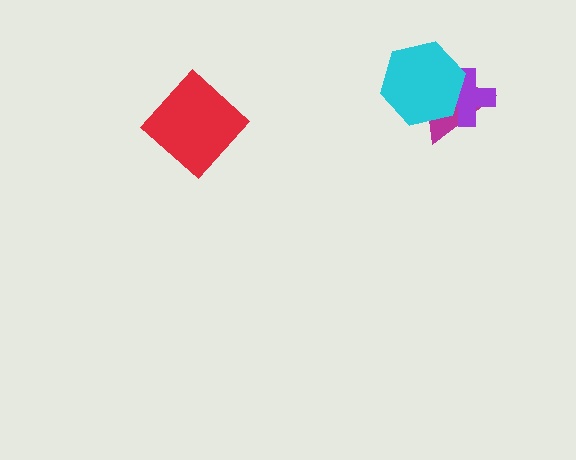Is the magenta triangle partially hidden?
Yes, it is partially covered by another shape.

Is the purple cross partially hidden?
Yes, it is partially covered by another shape.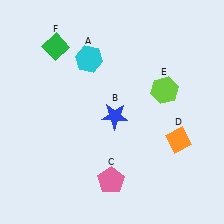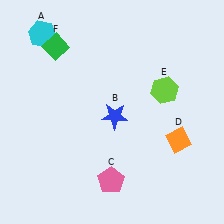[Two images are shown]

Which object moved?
The cyan hexagon (A) moved left.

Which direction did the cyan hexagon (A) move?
The cyan hexagon (A) moved left.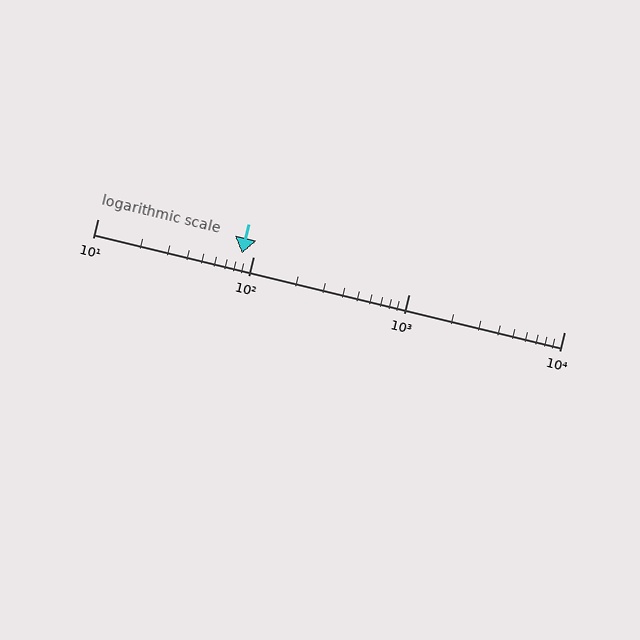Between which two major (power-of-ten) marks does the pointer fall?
The pointer is between 10 and 100.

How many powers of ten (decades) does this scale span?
The scale spans 3 decades, from 10 to 10000.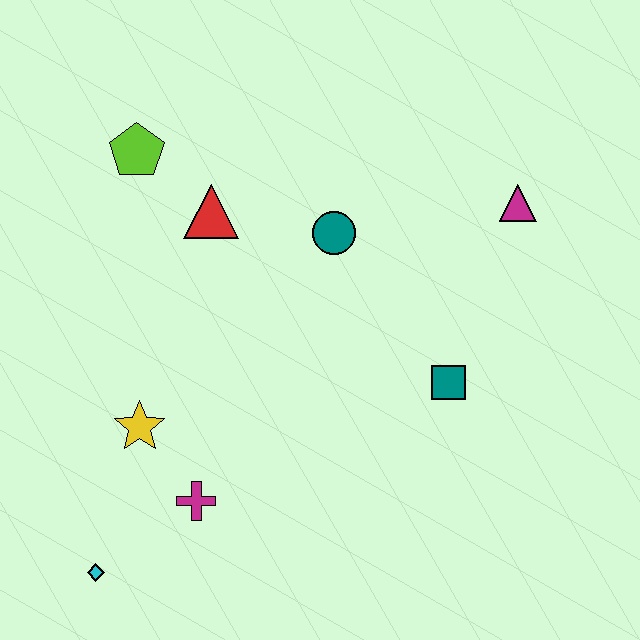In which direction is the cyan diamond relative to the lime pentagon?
The cyan diamond is below the lime pentagon.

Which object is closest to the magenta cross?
The yellow star is closest to the magenta cross.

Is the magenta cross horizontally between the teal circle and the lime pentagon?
Yes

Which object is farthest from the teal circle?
The cyan diamond is farthest from the teal circle.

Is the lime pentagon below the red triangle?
No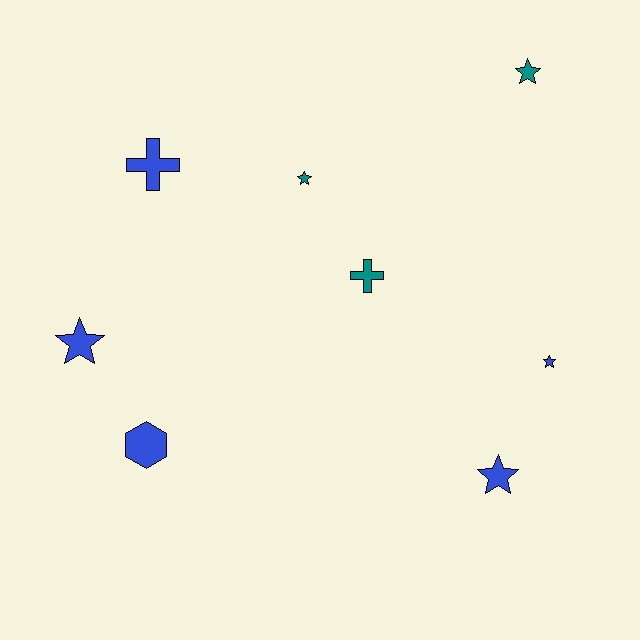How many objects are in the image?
There are 8 objects.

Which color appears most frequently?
Blue, with 5 objects.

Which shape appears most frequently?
Star, with 5 objects.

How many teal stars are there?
There are 2 teal stars.